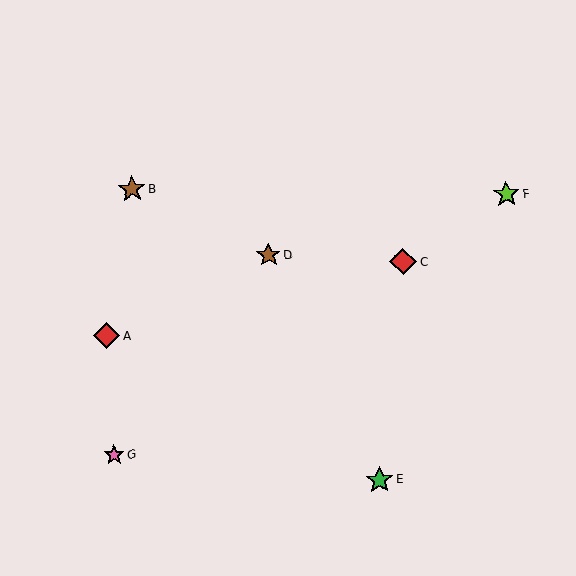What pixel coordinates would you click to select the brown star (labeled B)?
Click at (132, 189) to select the brown star B.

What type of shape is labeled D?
Shape D is a brown star.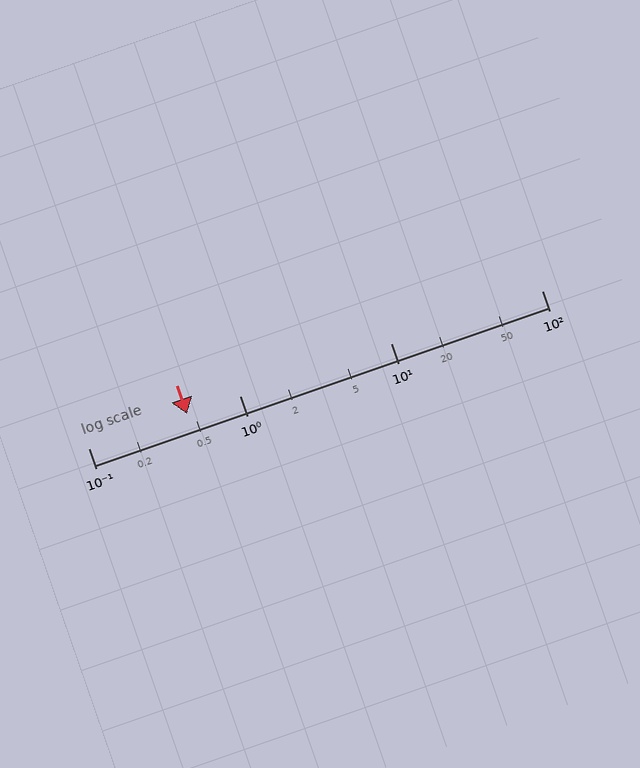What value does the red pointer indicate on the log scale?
The pointer indicates approximately 0.45.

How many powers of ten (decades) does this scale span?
The scale spans 3 decades, from 0.1 to 100.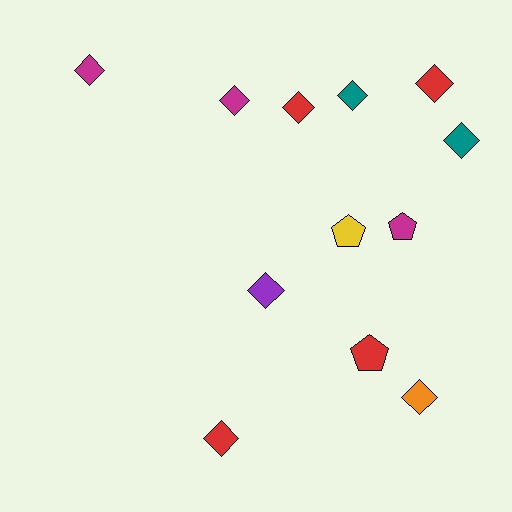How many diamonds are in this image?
There are 9 diamonds.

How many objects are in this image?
There are 12 objects.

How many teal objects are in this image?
There are 2 teal objects.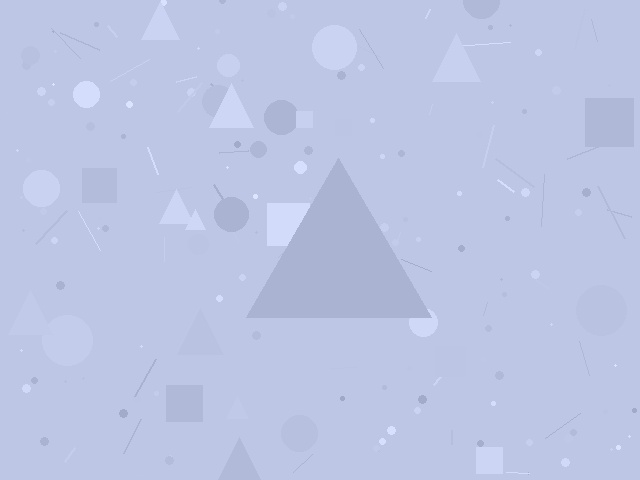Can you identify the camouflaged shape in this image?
The camouflaged shape is a triangle.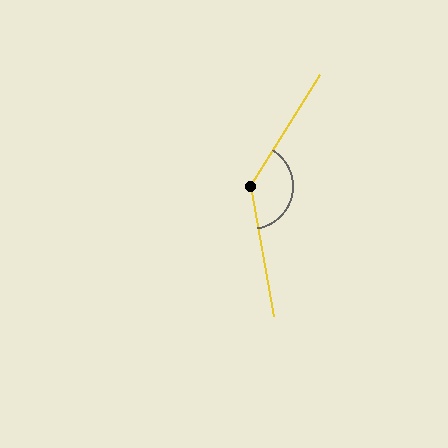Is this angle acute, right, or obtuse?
It is obtuse.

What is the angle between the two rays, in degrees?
Approximately 138 degrees.